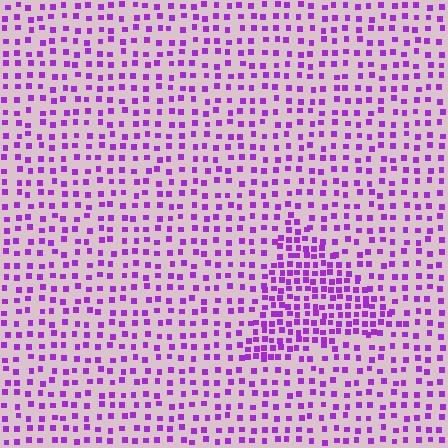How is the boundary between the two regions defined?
The boundary is defined by a change in element density (approximately 2.0x ratio). All elements are the same color, size, and shape.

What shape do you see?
I see a triangle.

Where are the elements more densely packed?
The elements are more densely packed inside the triangle boundary.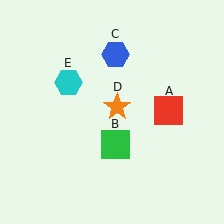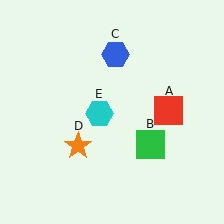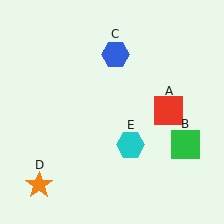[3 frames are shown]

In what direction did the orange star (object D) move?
The orange star (object D) moved down and to the left.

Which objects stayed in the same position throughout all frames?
Red square (object A) and blue hexagon (object C) remained stationary.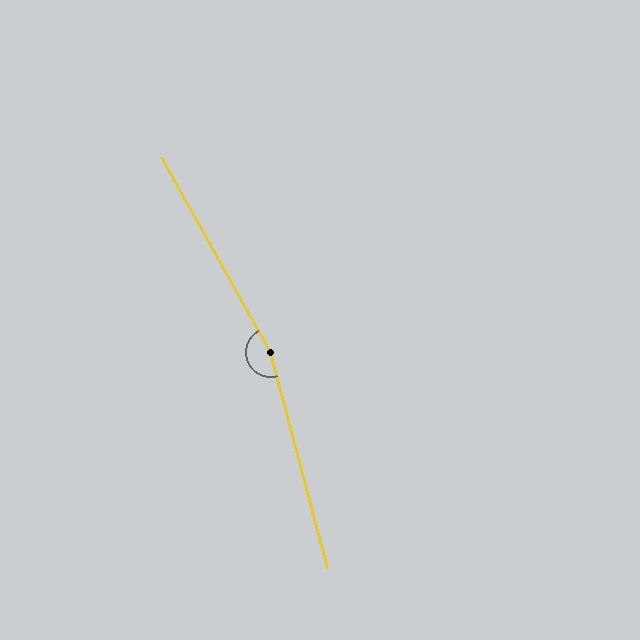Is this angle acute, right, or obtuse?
It is obtuse.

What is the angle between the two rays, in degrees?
Approximately 165 degrees.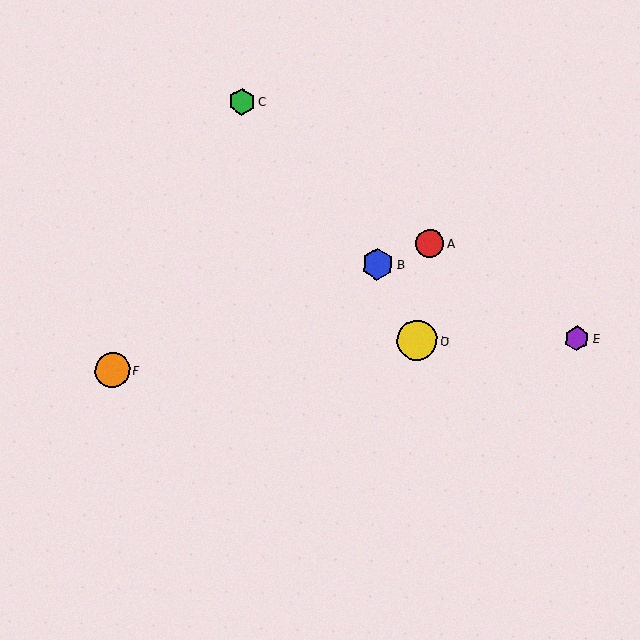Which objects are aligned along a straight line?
Objects A, B, F are aligned along a straight line.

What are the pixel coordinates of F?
Object F is at (112, 371).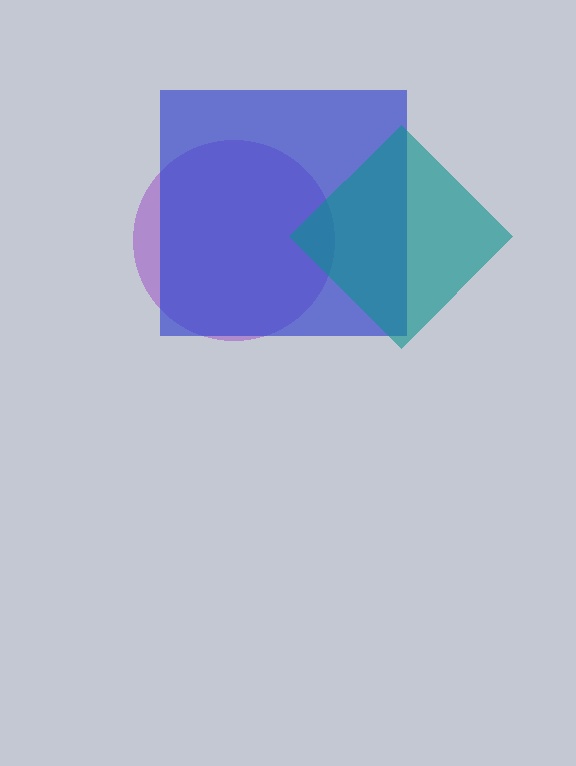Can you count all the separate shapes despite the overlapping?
Yes, there are 3 separate shapes.